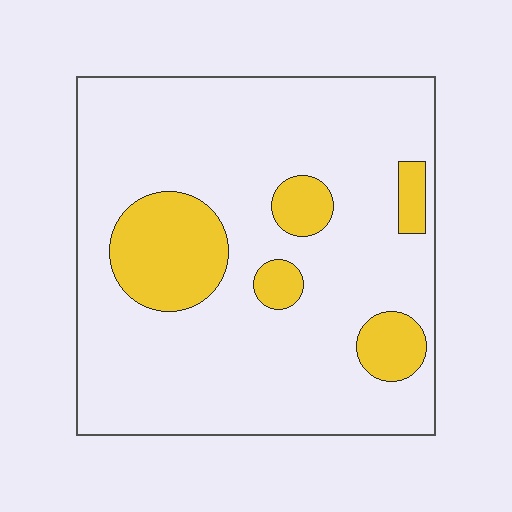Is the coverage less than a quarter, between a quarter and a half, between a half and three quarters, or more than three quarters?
Less than a quarter.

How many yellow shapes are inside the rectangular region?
5.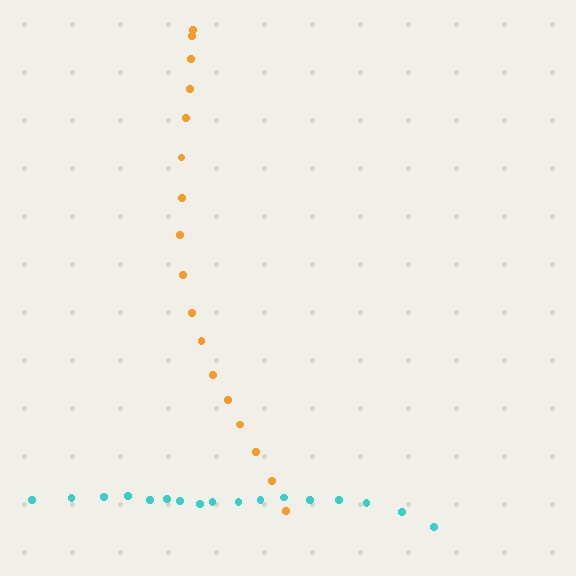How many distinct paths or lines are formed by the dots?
There are 2 distinct paths.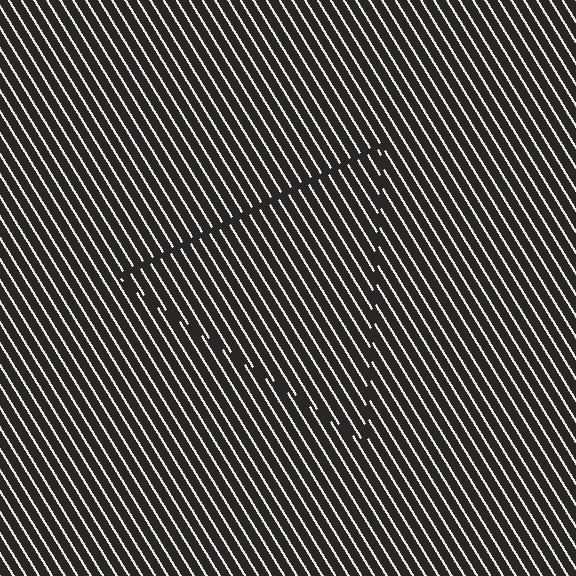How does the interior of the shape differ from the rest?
The interior of the shape contains the same grating, shifted by half a period — the contour is defined by the phase discontinuity where line-ends from the inner and outer gratings abut.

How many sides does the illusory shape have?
3 sides — the line-ends trace a triangle.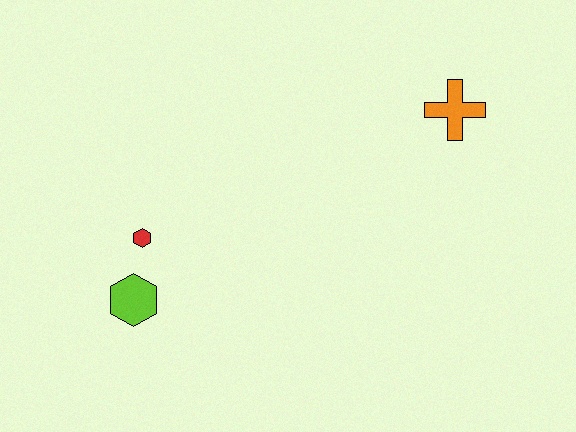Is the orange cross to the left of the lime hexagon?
No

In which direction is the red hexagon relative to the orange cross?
The red hexagon is to the left of the orange cross.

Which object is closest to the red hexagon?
The lime hexagon is closest to the red hexagon.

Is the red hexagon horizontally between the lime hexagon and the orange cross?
Yes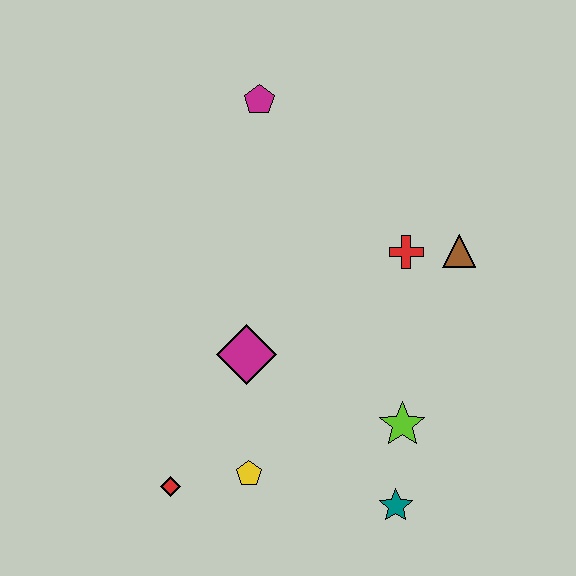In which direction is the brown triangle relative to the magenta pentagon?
The brown triangle is to the right of the magenta pentagon.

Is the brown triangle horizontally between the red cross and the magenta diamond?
No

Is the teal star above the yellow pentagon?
No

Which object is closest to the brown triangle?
The red cross is closest to the brown triangle.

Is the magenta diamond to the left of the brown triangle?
Yes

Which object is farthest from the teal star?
The magenta pentagon is farthest from the teal star.